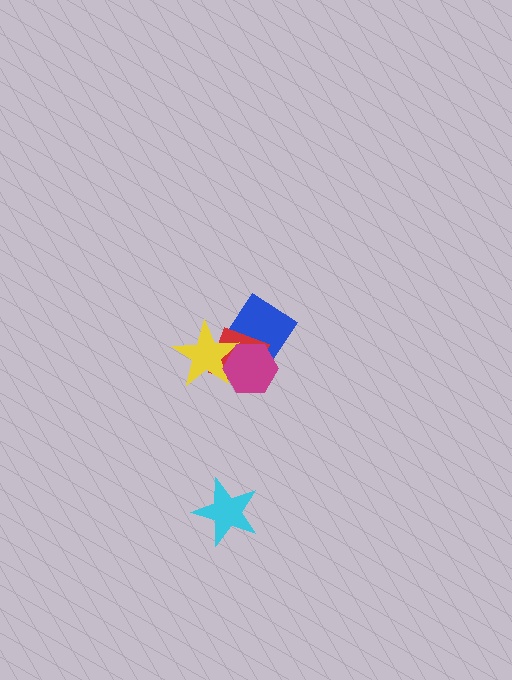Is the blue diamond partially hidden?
Yes, it is partially covered by another shape.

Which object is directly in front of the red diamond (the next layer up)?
The yellow star is directly in front of the red diamond.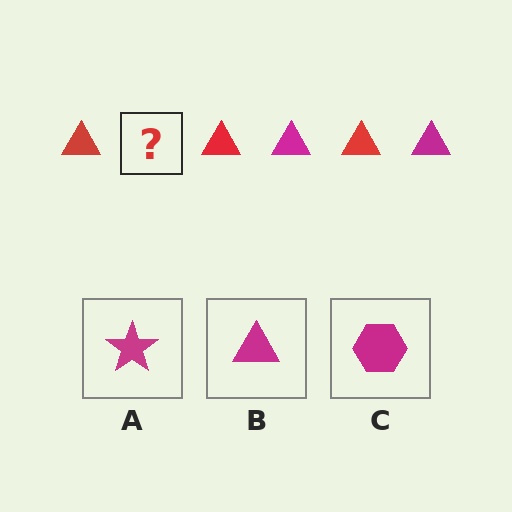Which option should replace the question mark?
Option B.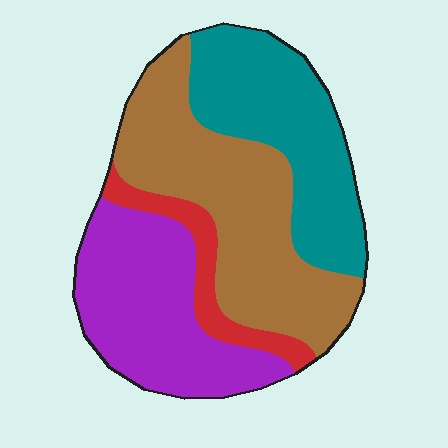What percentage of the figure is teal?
Teal covers 27% of the figure.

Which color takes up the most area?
Brown, at roughly 35%.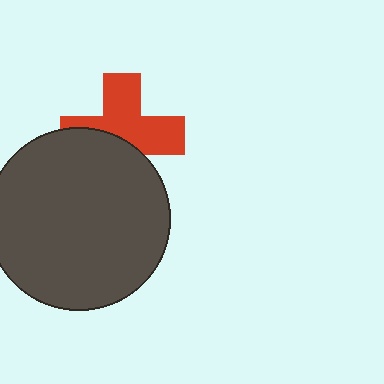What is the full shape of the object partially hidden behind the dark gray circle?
The partially hidden object is a red cross.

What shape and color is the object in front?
The object in front is a dark gray circle.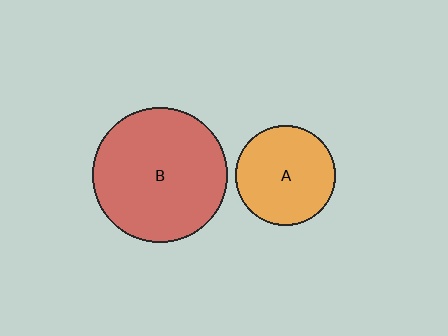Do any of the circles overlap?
No, none of the circles overlap.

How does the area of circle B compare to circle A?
Approximately 1.8 times.